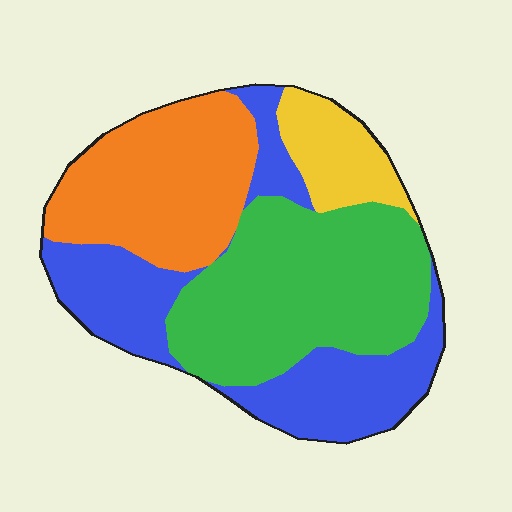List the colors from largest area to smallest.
From largest to smallest: green, blue, orange, yellow.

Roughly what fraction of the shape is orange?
Orange covers roughly 25% of the shape.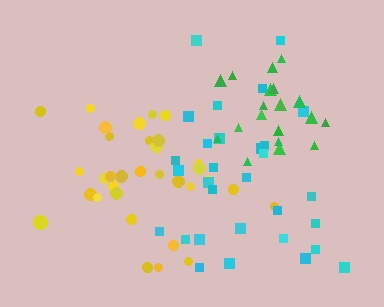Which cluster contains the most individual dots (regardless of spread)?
Yellow (33).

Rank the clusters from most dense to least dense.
green, yellow, cyan.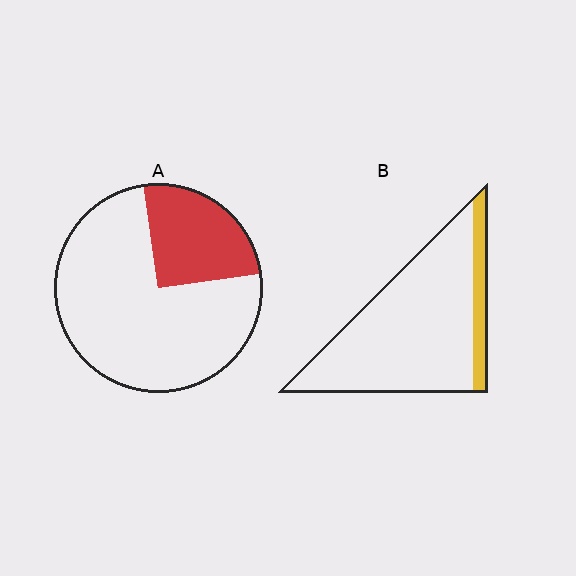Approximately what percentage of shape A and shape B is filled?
A is approximately 25% and B is approximately 15%.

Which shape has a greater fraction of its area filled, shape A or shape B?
Shape A.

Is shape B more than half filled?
No.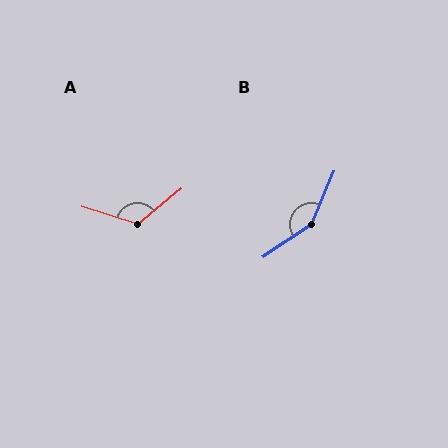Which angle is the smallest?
A, at approximately 123 degrees.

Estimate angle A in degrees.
Approximately 123 degrees.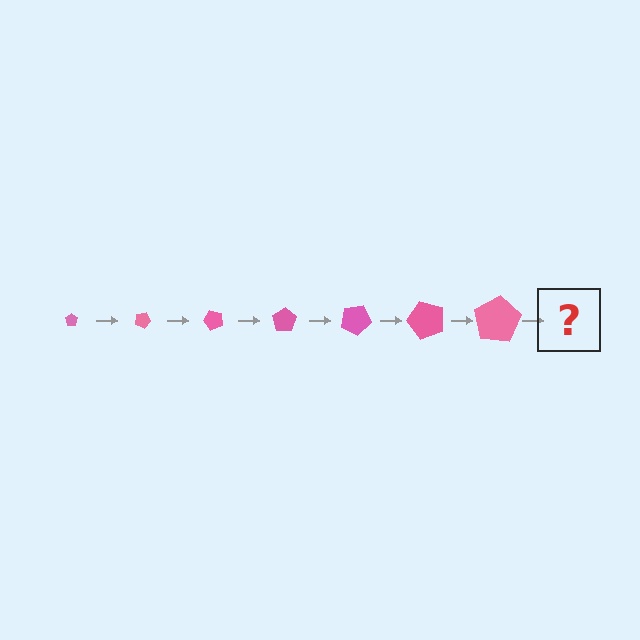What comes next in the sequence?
The next element should be a pentagon, larger than the previous one and rotated 175 degrees from the start.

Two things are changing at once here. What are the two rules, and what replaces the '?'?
The two rules are that the pentagon grows larger each step and it rotates 25 degrees each step. The '?' should be a pentagon, larger than the previous one and rotated 175 degrees from the start.